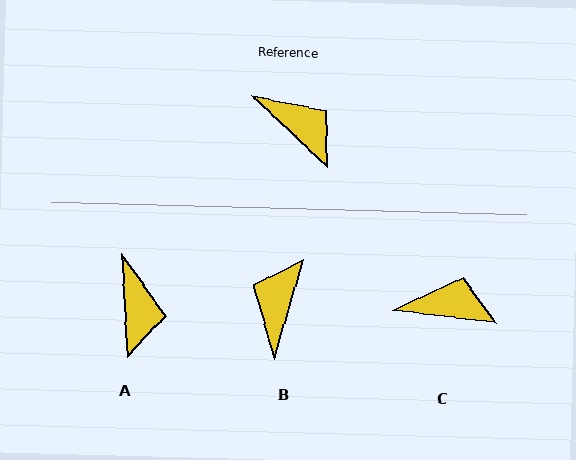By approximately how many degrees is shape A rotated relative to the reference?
Approximately 44 degrees clockwise.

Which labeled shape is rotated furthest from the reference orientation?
B, about 116 degrees away.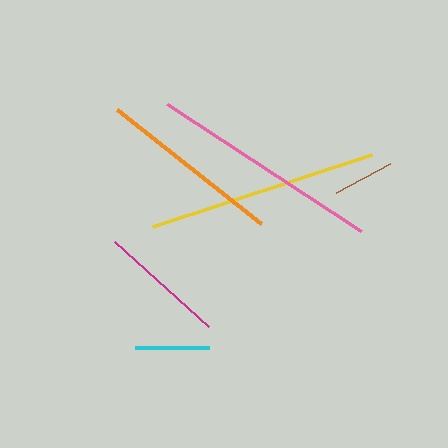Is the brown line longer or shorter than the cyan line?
The cyan line is longer than the brown line.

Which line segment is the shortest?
The brown line is the shortest at approximately 61 pixels.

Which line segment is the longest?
The pink line is the longest at approximately 232 pixels.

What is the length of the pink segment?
The pink segment is approximately 232 pixels long.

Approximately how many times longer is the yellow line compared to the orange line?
The yellow line is approximately 1.3 times the length of the orange line.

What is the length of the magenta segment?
The magenta segment is approximately 126 pixels long.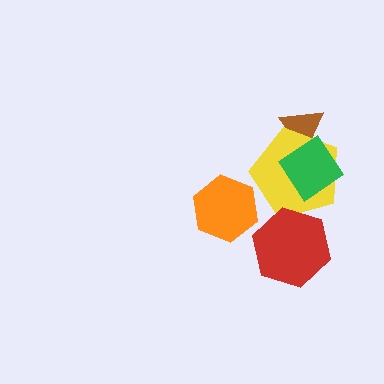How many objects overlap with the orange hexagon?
0 objects overlap with the orange hexagon.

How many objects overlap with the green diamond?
2 objects overlap with the green diamond.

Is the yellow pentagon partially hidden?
Yes, it is partially covered by another shape.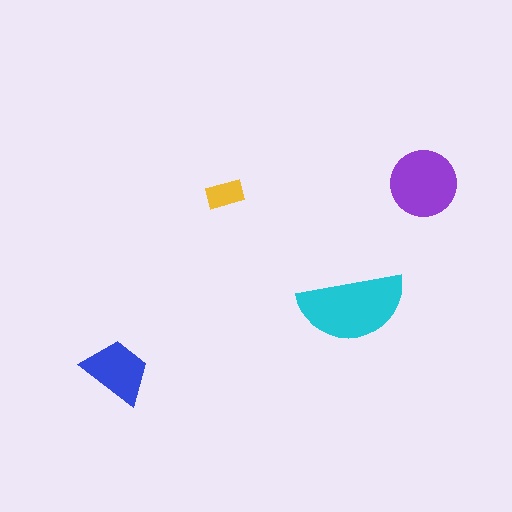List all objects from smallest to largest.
The yellow rectangle, the blue trapezoid, the purple circle, the cyan semicircle.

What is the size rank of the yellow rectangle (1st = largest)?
4th.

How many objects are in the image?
There are 4 objects in the image.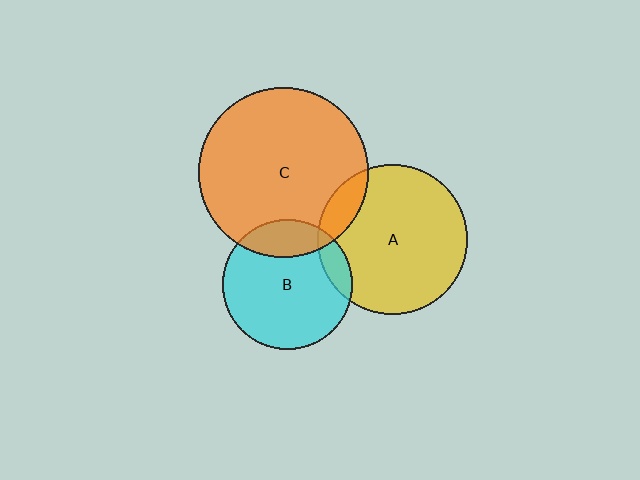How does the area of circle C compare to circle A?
Approximately 1.3 times.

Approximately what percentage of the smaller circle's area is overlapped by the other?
Approximately 10%.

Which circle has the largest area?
Circle C (orange).